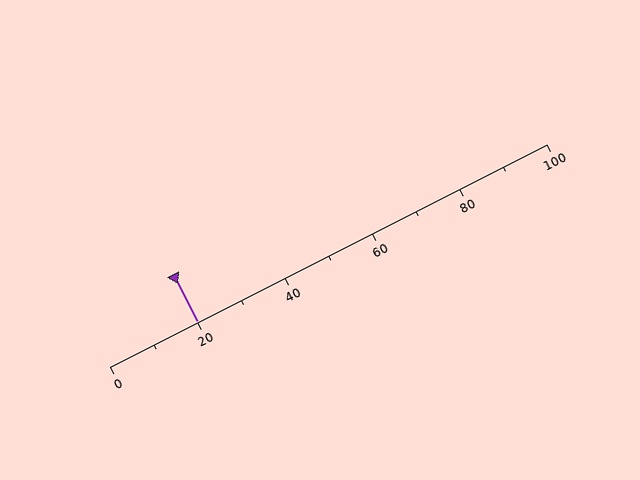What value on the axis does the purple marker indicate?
The marker indicates approximately 20.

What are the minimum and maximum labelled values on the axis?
The axis runs from 0 to 100.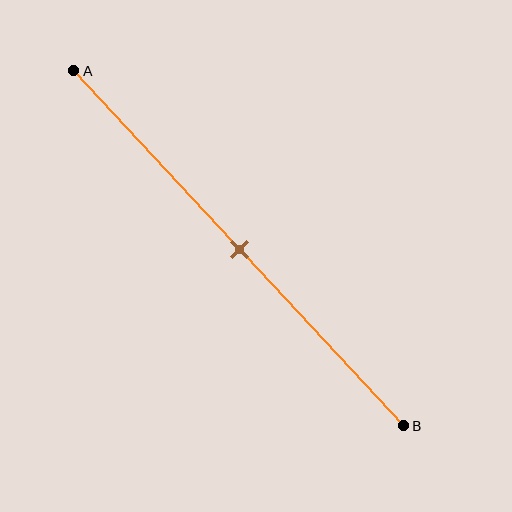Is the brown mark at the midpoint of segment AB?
Yes, the mark is approximately at the midpoint.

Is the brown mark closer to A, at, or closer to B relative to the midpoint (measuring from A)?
The brown mark is approximately at the midpoint of segment AB.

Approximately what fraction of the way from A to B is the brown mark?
The brown mark is approximately 50% of the way from A to B.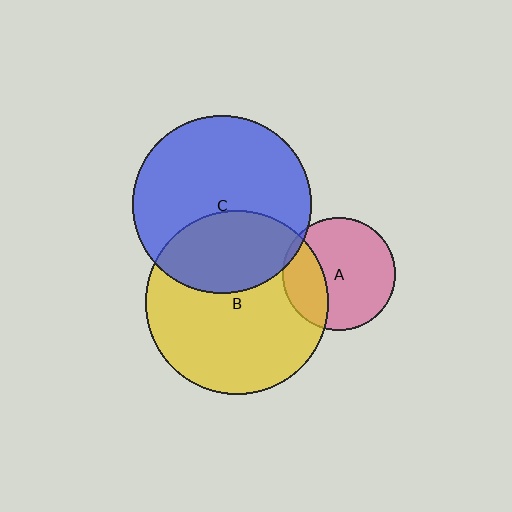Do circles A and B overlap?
Yes.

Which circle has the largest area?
Circle B (yellow).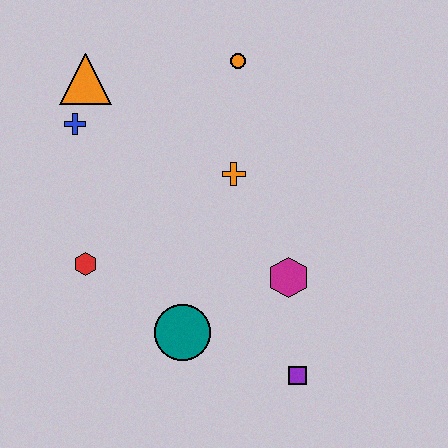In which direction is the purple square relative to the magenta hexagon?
The purple square is below the magenta hexagon.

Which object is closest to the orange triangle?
The blue cross is closest to the orange triangle.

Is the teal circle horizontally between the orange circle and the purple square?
No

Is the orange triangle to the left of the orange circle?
Yes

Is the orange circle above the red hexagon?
Yes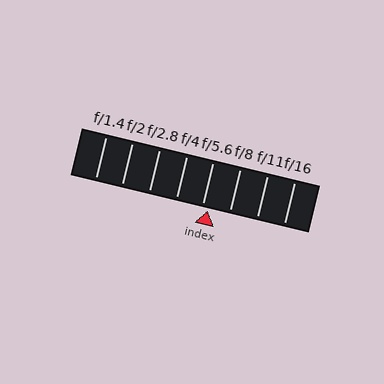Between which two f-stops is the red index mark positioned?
The index mark is between f/5.6 and f/8.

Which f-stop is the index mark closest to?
The index mark is closest to f/5.6.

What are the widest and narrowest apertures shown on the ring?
The widest aperture shown is f/1.4 and the narrowest is f/16.